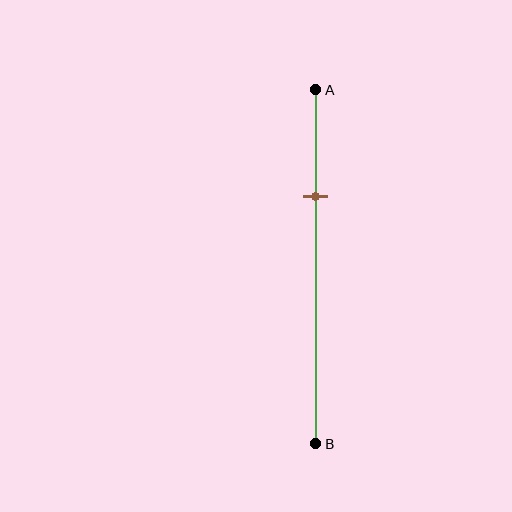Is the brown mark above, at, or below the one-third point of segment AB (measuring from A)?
The brown mark is above the one-third point of segment AB.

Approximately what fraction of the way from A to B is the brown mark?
The brown mark is approximately 30% of the way from A to B.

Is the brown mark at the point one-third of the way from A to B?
No, the mark is at about 30% from A, not at the 33% one-third point.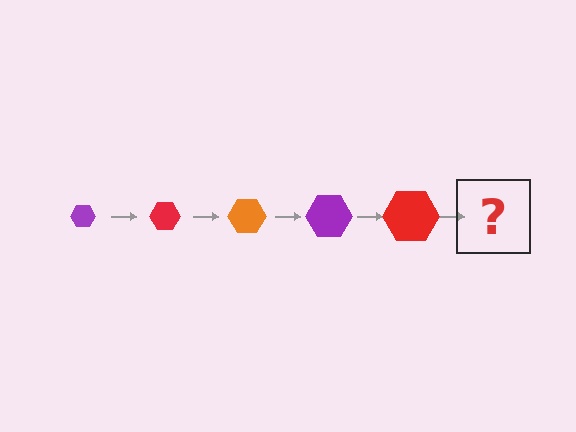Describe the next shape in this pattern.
It should be an orange hexagon, larger than the previous one.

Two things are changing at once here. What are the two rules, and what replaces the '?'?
The two rules are that the hexagon grows larger each step and the color cycles through purple, red, and orange. The '?' should be an orange hexagon, larger than the previous one.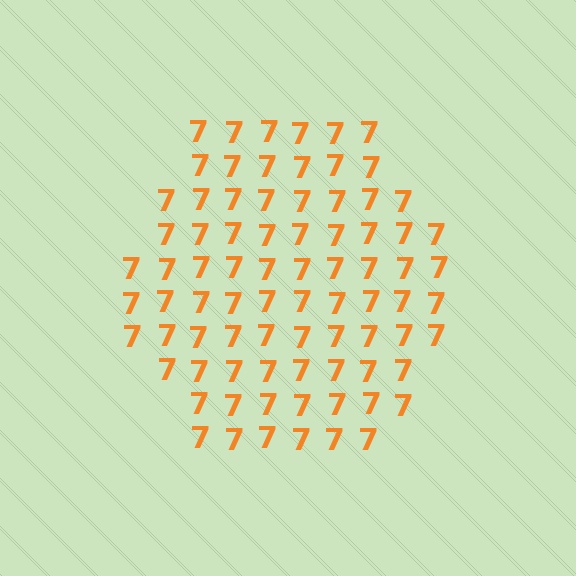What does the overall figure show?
The overall figure shows a hexagon.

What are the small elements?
The small elements are digit 7's.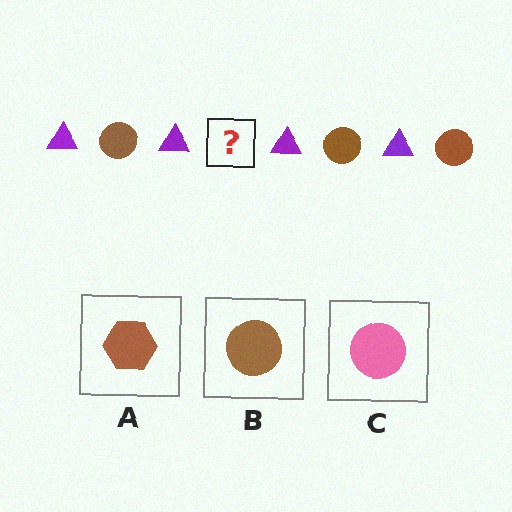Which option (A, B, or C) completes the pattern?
B.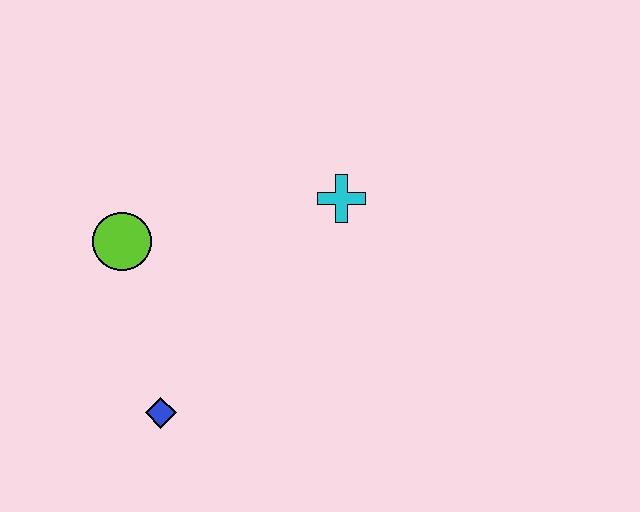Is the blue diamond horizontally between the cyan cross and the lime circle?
Yes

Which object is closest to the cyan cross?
The lime circle is closest to the cyan cross.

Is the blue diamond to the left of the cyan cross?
Yes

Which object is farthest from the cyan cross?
The blue diamond is farthest from the cyan cross.